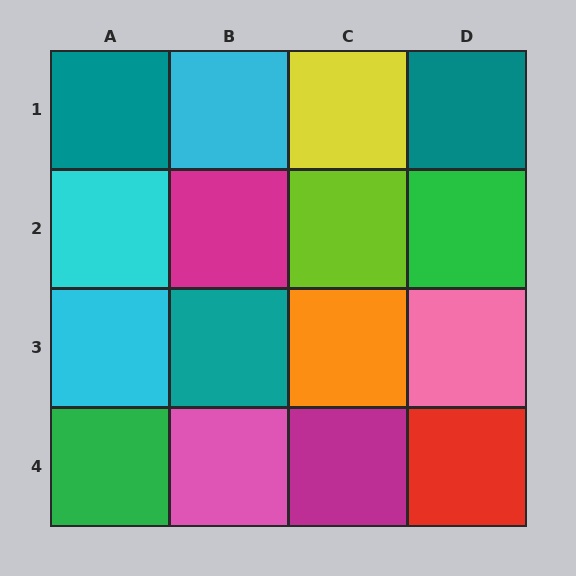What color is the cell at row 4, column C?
Magenta.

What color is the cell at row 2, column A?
Cyan.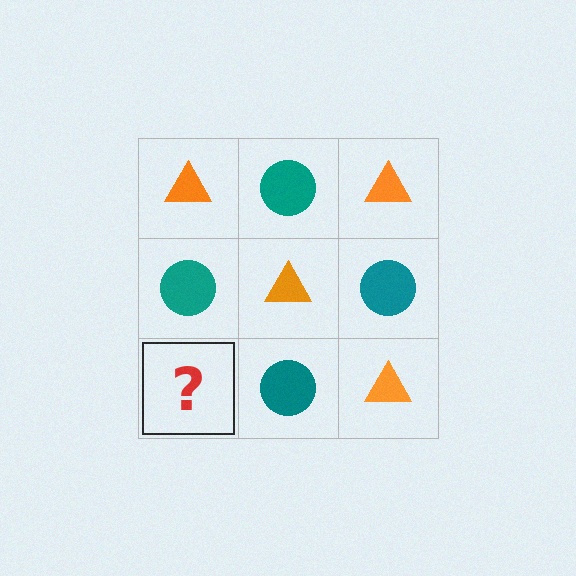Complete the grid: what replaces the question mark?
The question mark should be replaced with an orange triangle.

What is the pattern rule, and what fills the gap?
The rule is that it alternates orange triangle and teal circle in a checkerboard pattern. The gap should be filled with an orange triangle.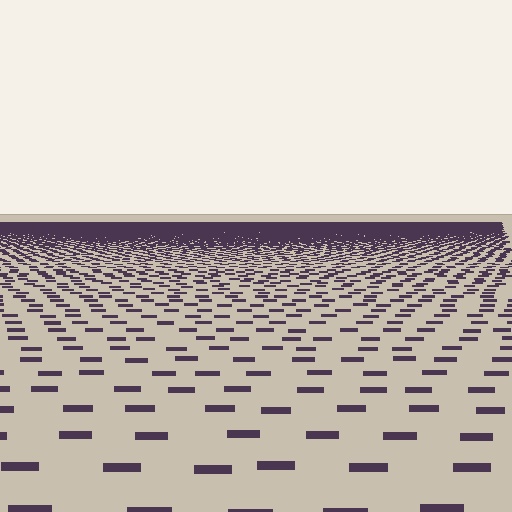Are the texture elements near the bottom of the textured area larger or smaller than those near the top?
Larger. Near the bottom, elements are closer to the viewer and appear at a bigger on-screen size.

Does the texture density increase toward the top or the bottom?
Density increases toward the top.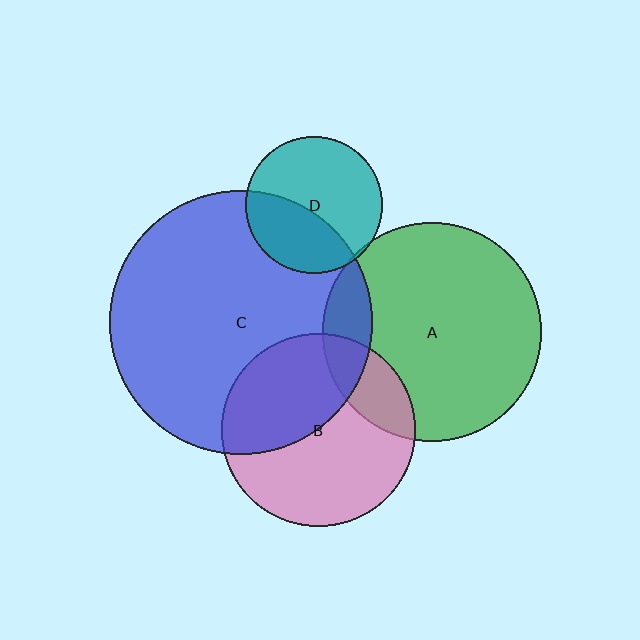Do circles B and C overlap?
Yes.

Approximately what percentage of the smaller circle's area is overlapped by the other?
Approximately 40%.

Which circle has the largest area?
Circle C (blue).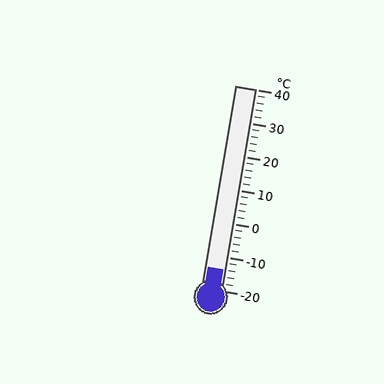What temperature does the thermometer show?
The thermometer shows approximately -14°C.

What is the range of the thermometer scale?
The thermometer scale ranges from -20°C to 40°C.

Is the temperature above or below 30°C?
The temperature is below 30°C.